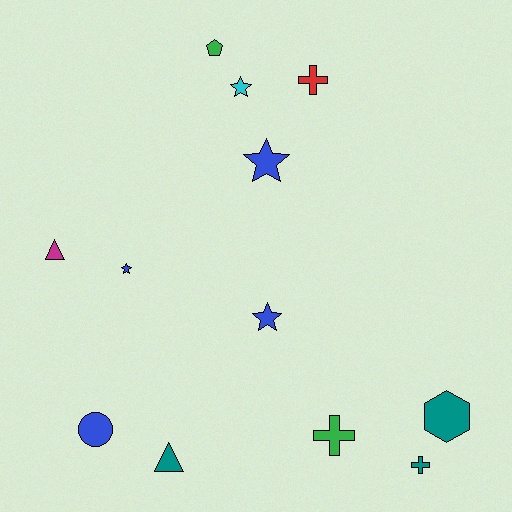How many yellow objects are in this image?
There are no yellow objects.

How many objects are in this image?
There are 12 objects.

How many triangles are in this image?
There are 2 triangles.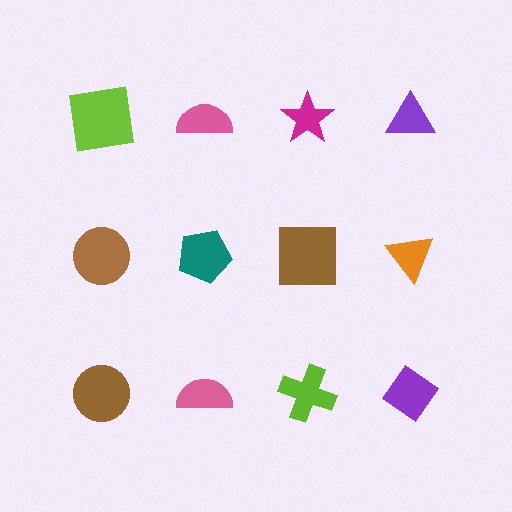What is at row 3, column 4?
A purple diamond.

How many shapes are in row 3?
4 shapes.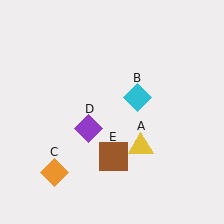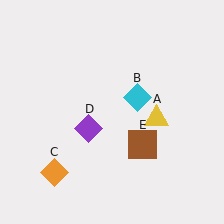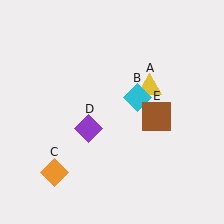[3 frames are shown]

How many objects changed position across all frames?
2 objects changed position: yellow triangle (object A), brown square (object E).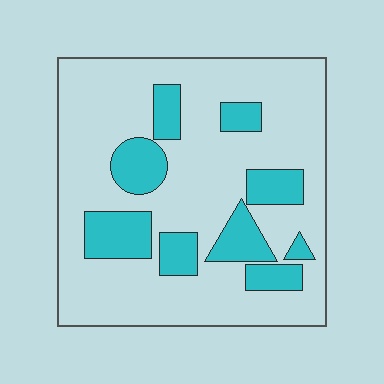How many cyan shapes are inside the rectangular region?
9.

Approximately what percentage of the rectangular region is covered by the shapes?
Approximately 25%.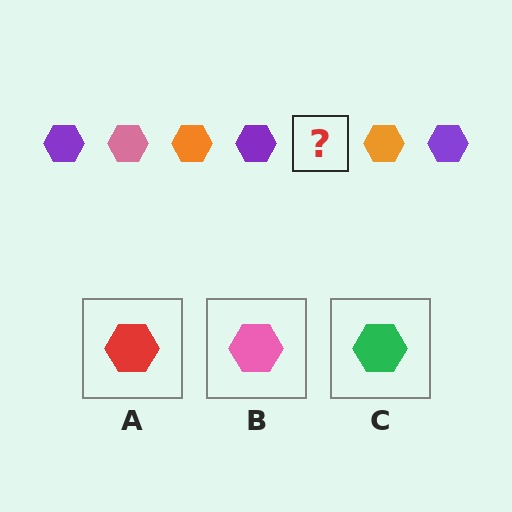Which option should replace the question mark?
Option B.